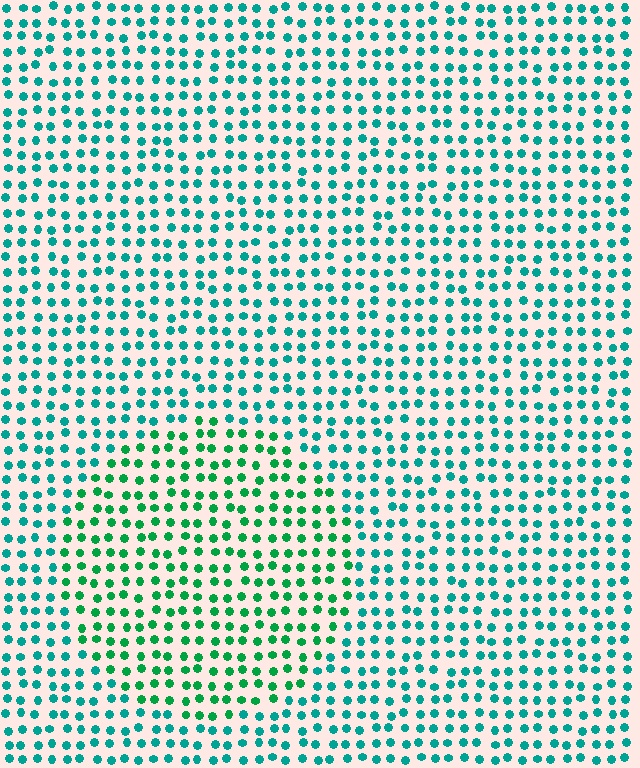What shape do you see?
I see a circle.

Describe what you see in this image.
The image is filled with small teal elements in a uniform arrangement. A circle-shaped region is visible where the elements are tinted to a slightly different hue, forming a subtle color boundary.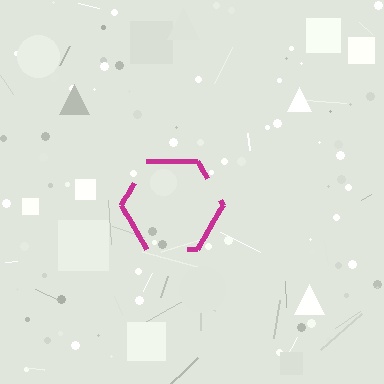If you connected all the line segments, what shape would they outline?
They would outline a hexagon.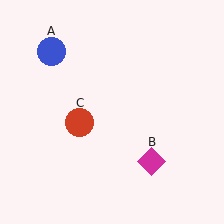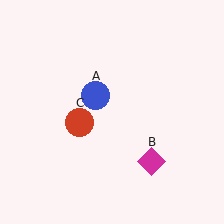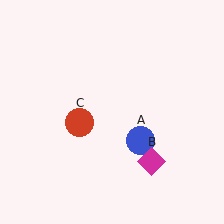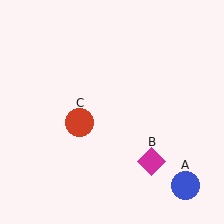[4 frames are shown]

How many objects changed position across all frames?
1 object changed position: blue circle (object A).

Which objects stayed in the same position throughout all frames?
Magenta diamond (object B) and red circle (object C) remained stationary.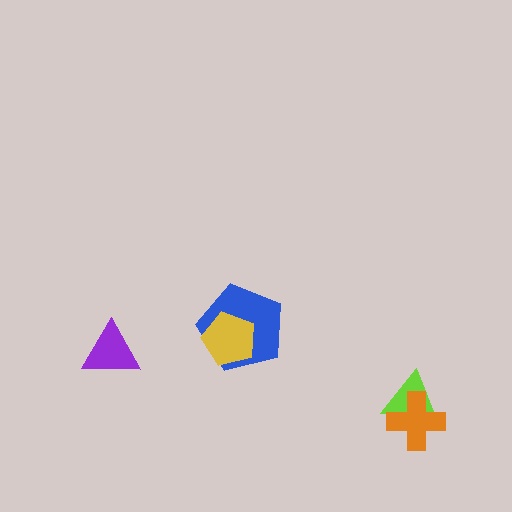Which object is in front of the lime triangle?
The orange cross is in front of the lime triangle.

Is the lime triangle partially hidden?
Yes, it is partially covered by another shape.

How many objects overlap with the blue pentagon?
1 object overlaps with the blue pentagon.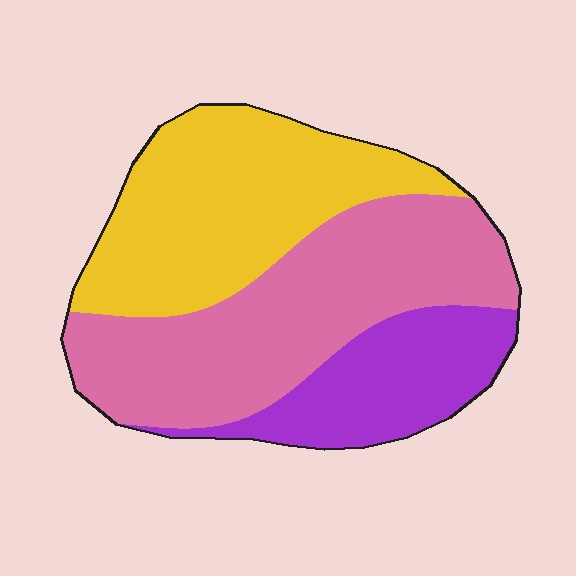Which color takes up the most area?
Pink, at roughly 45%.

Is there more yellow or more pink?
Pink.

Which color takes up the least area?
Purple, at roughly 20%.